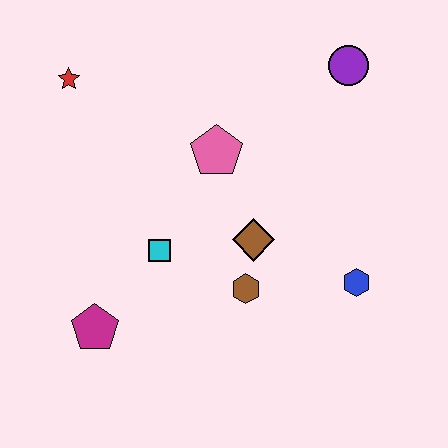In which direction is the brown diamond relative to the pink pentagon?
The brown diamond is below the pink pentagon.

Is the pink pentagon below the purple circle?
Yes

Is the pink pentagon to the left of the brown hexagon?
Yes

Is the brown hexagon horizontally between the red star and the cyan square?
No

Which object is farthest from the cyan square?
The purple circle is farthest from the cyan square.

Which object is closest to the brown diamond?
The brown hexagon is closest to the brown diamond.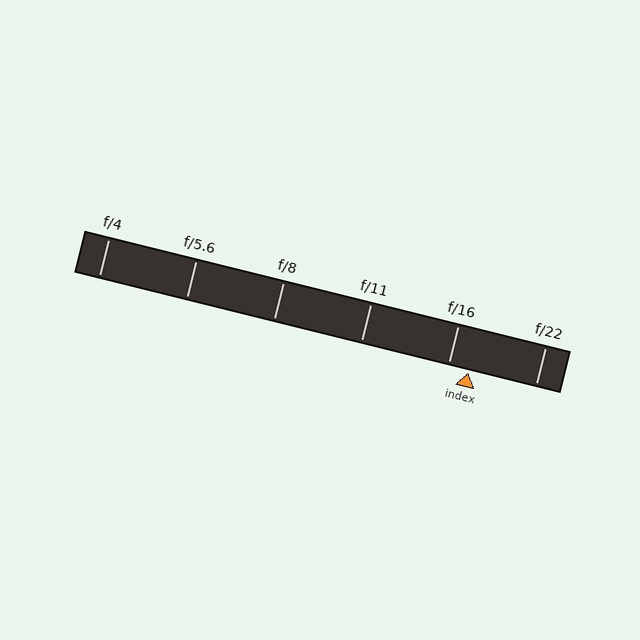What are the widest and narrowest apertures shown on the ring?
The widest aperture shown is f/4 and the narrowest is f/22.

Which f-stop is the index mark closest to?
The index mark is closest to f/16.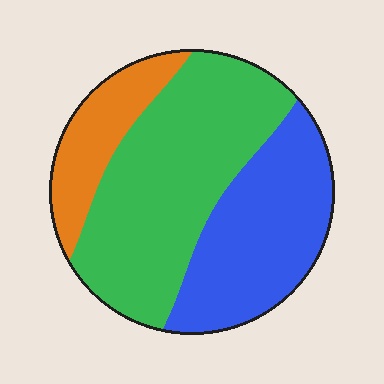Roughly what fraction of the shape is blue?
Blue covers 34% of the shape.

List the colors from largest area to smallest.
From largest to smallest: green, blue, orange.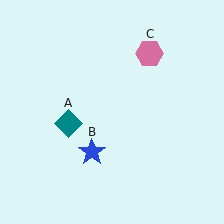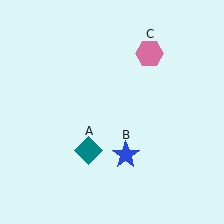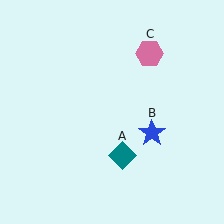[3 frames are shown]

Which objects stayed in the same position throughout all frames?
Pink hexagon (object C) remained stationary.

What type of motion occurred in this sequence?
The teal diamond (object A), blue star (object B) rotated counterclockwise around the center of the scene.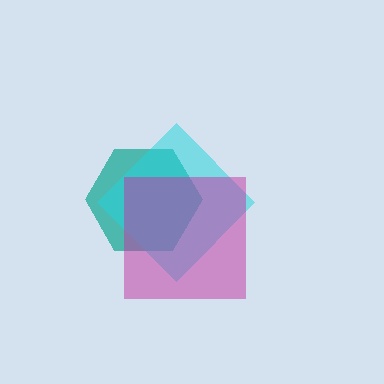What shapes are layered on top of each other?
The layered shapes are: a teal hexagon, a cyan diamond, a magenta square.